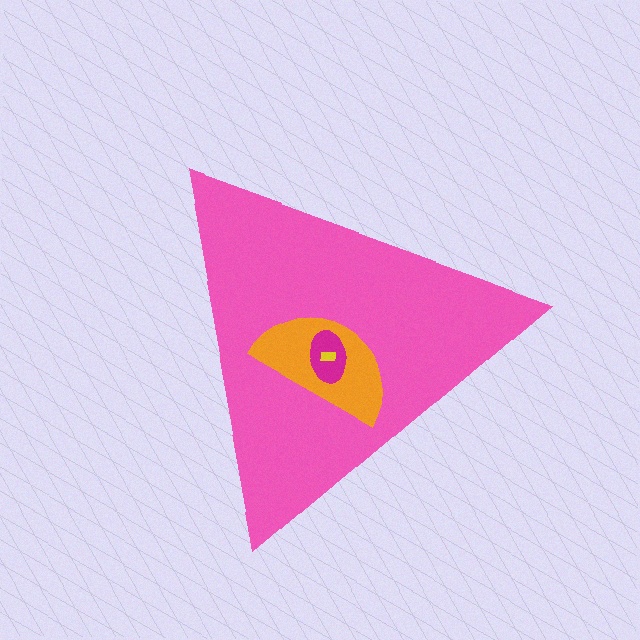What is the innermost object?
The yellow rectangle.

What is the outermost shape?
The pink triangle.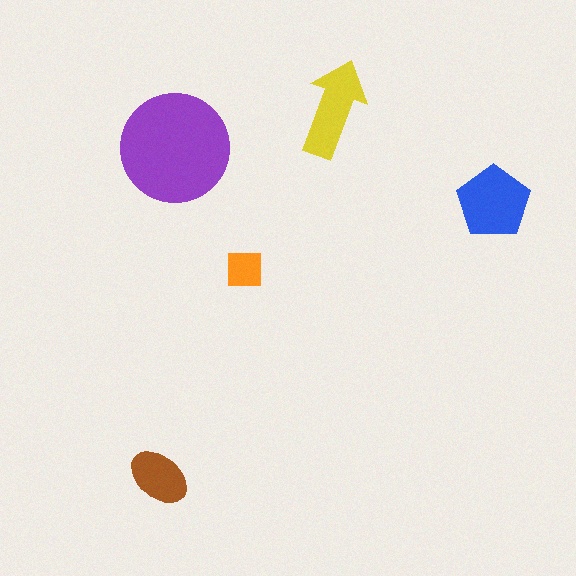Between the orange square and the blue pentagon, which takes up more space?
The blue pentagon.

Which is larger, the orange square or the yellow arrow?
The yellow arrow.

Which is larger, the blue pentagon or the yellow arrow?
The blue pentagon.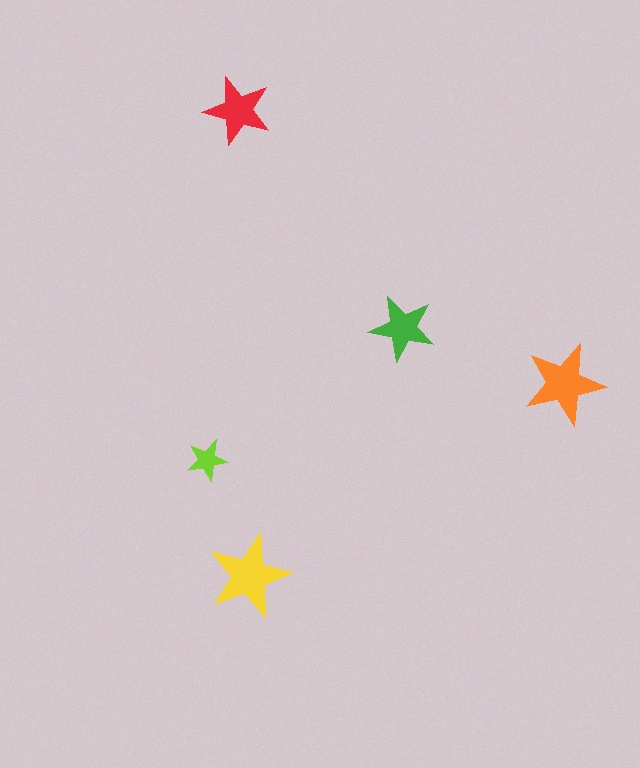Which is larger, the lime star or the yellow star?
The yellow one.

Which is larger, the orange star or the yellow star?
The yellow one.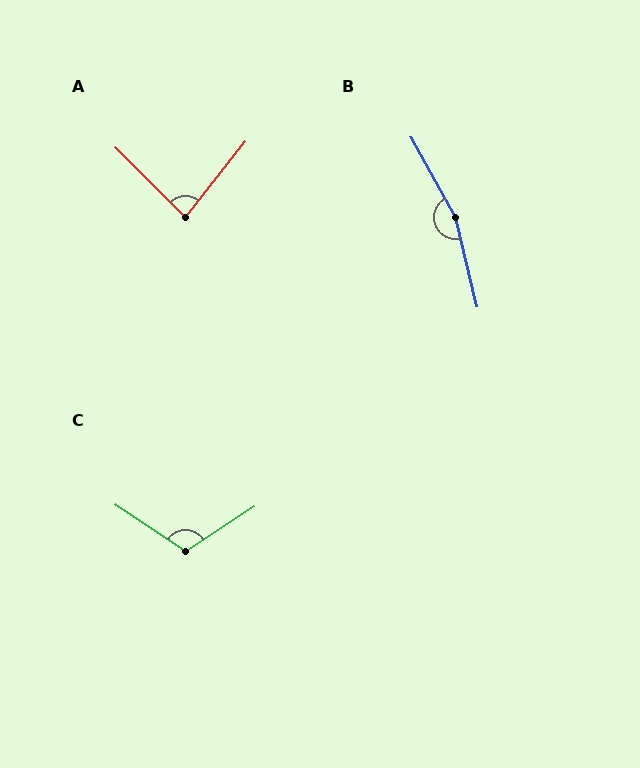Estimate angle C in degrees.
Approximately 113 degrees.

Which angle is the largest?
B, at approximately 164 degrees.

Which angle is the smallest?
A, at approximately 83 degrees.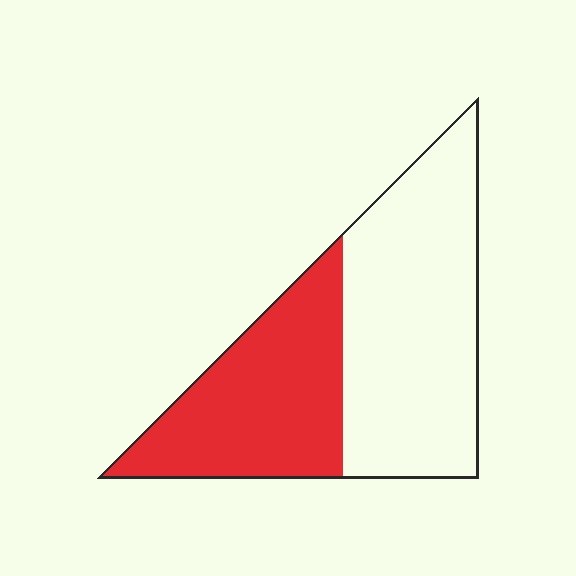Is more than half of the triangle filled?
No.